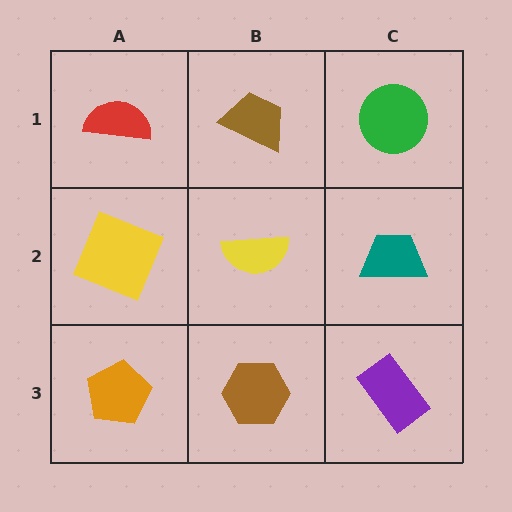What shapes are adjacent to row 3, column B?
A yellow semicircle (row 2, column B), an orange pentagon (row 3, column A), a purple rectangle (row 3, column C).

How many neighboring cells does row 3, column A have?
2.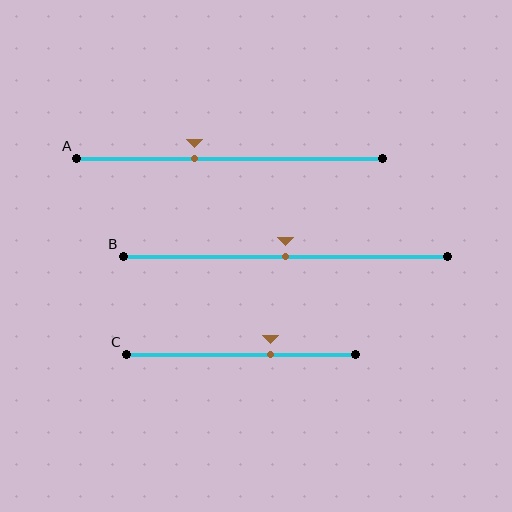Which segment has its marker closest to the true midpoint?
Segment B has its marker closest to the true midpoint.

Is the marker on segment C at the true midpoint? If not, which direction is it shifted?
No, the marker on segment C is shifted to the right by about 13% of the segment length.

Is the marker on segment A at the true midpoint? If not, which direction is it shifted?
No, the marker on segment A is shifted to the left by about 11% of the segment length.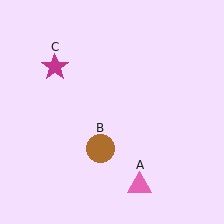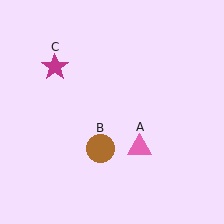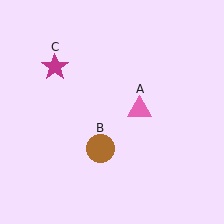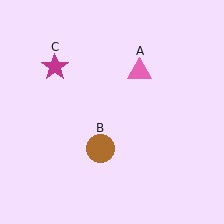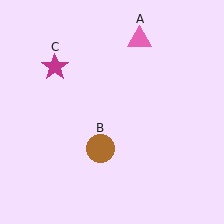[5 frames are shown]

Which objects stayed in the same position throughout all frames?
Brown circle (object B) and magenta star (object C) remained stationary.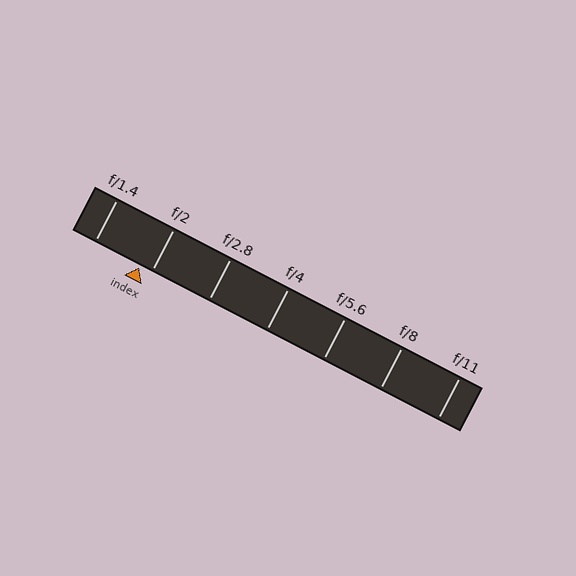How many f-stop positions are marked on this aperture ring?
There are 7 f-stop positions marked.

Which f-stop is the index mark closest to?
The index mark is closest to f/2.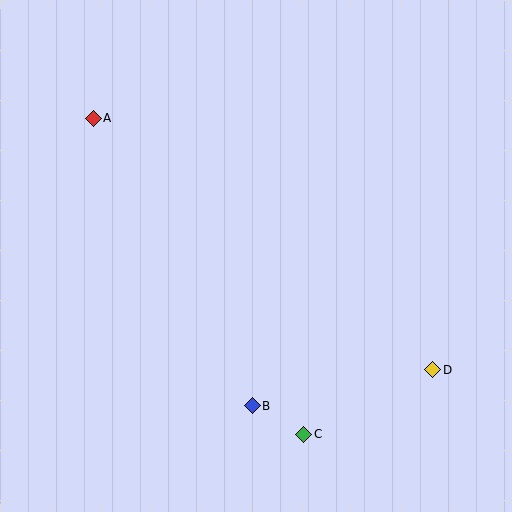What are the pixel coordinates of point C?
Point C is at (304, 434).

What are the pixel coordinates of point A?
Point A is at (93, 118).